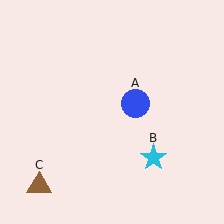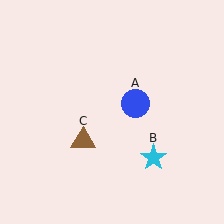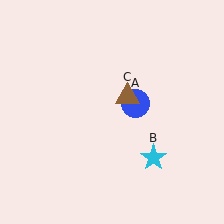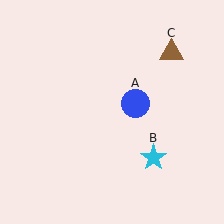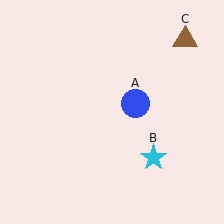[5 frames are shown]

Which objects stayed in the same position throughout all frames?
Blue circle (object A) and cyan star (object B) remained stationary.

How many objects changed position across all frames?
1 object changed position: brown triangle (object C).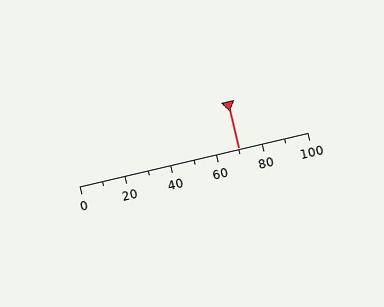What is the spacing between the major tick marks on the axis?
The major ticks are spaced 20 apart.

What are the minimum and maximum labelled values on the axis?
The axis runs from 0 to 100.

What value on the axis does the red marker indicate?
The marker indicates approximately 70.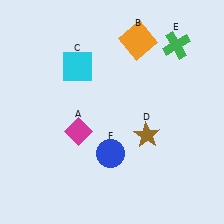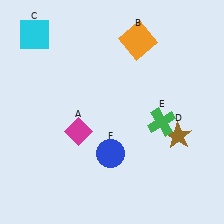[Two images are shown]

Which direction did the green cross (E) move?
The green cross (E) moved down.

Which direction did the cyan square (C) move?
The cyan square (C) moved left.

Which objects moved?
The objects that moved are: the cyan square (C), the brown star (D), the green cross (E).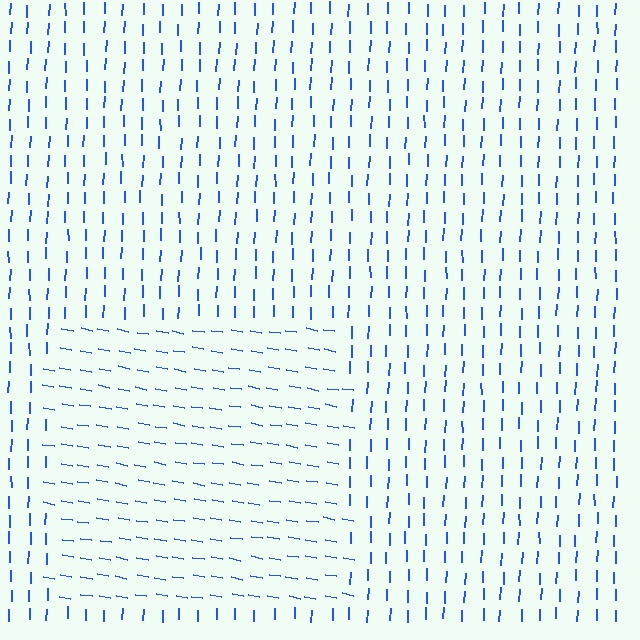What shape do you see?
I see a rectangle.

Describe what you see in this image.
The image is filled with small blue line segments. A rectangle region in the image has lines oriented differently from the surrounding lines, creating a visible texture boundary.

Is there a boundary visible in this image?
Yes, there is a texture boundary formed by a change in line orientation.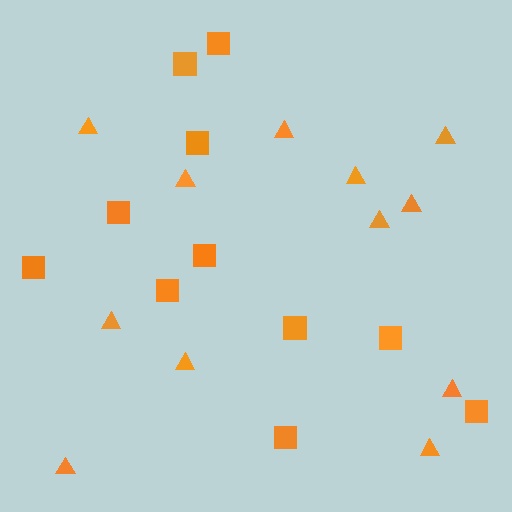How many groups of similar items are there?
There are 2 groups: one group of triangles (12) and one group of squares (11).